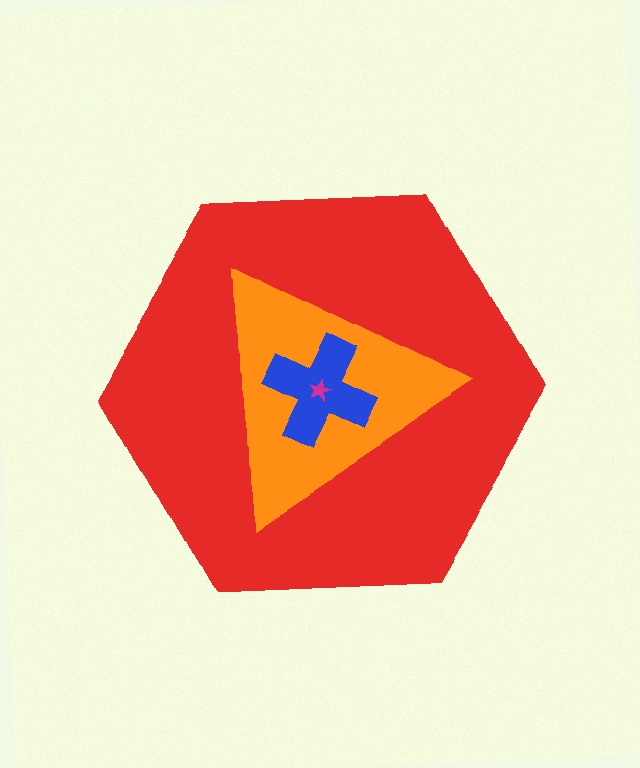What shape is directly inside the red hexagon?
The orange triangle.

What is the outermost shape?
The red hexagon.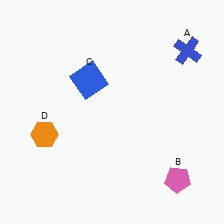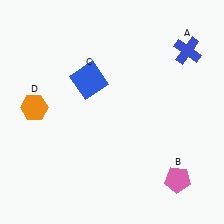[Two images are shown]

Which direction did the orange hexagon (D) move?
The orange hexagon (D) moved up.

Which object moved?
The orange hexagon (D) moved up.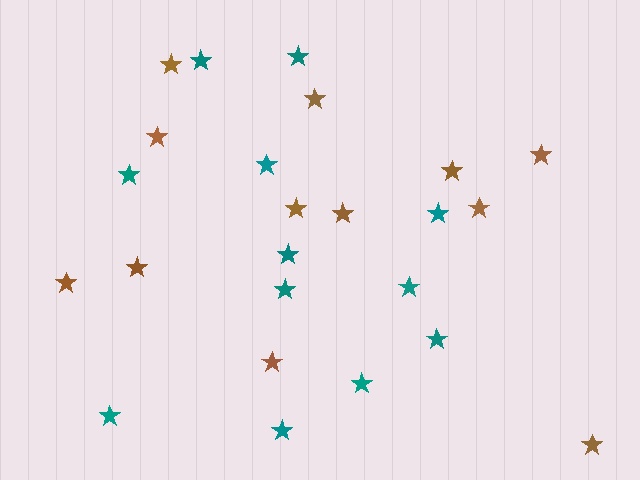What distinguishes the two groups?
There are 2 groups: one group of teal stars (12) and one group of brown stars (12).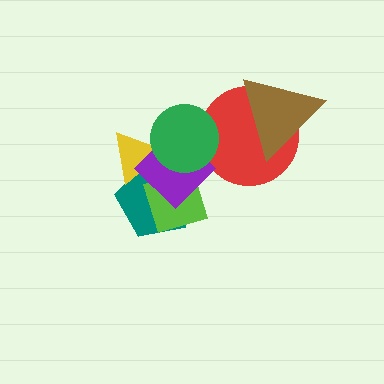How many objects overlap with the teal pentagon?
4 objects overlap with the teal pentagon.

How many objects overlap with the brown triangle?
1 object overlaps with the brown triangle.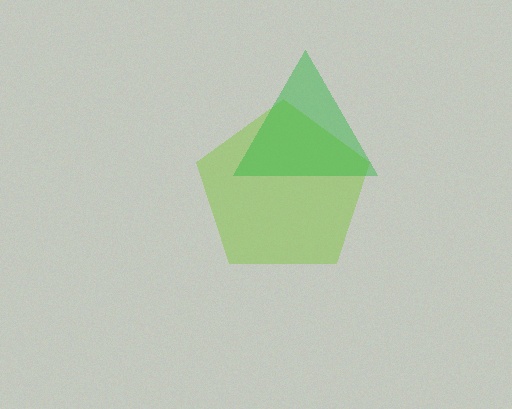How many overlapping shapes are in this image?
There are 2 overlapping shapes in the image.